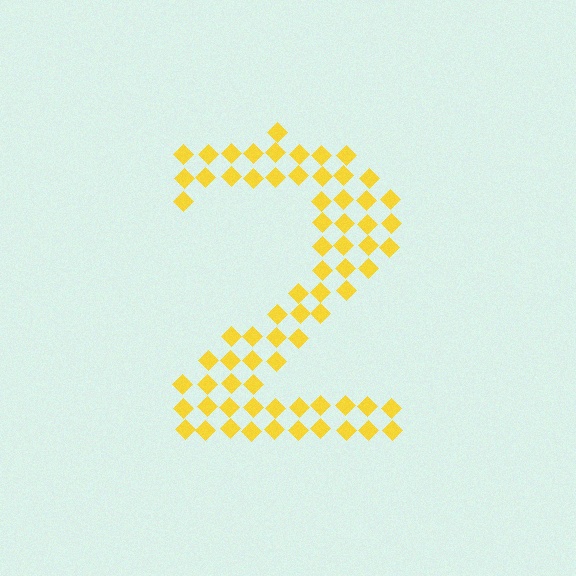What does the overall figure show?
The overall figure shows the digit 2.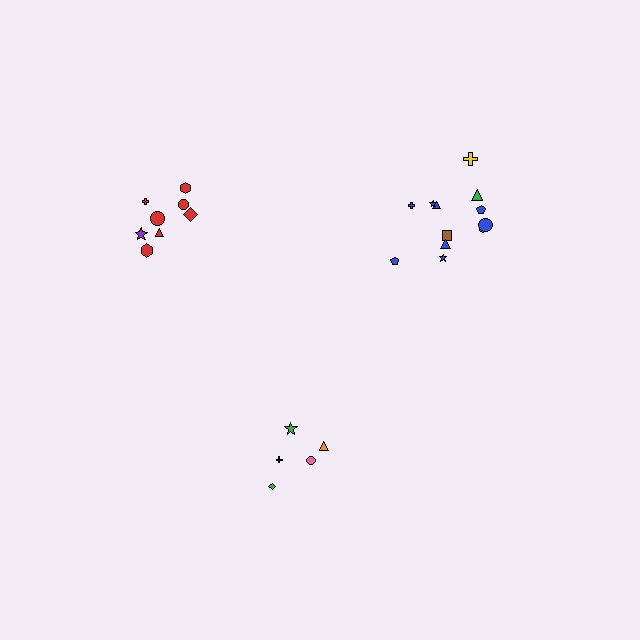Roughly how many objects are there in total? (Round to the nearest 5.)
Roughly 25 objects in total.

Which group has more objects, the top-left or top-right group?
The top-right group.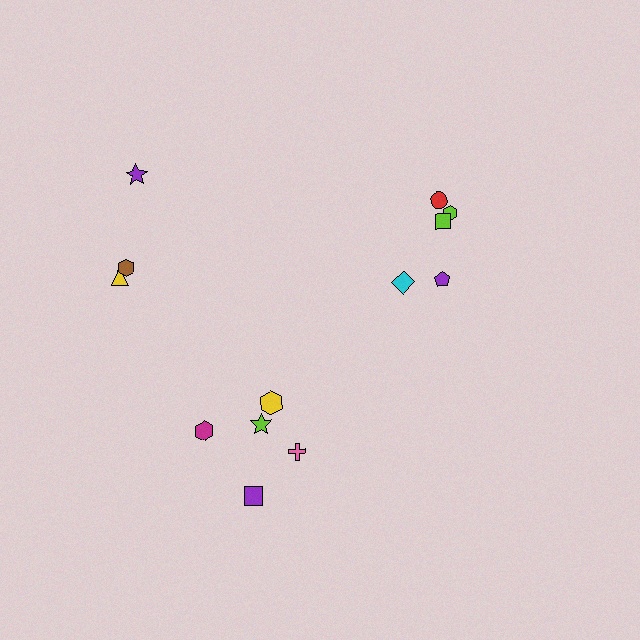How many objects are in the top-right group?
There are 5 objects.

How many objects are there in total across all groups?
There are 13 objects.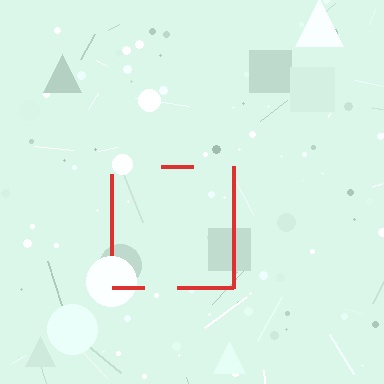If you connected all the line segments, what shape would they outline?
They would outline a square.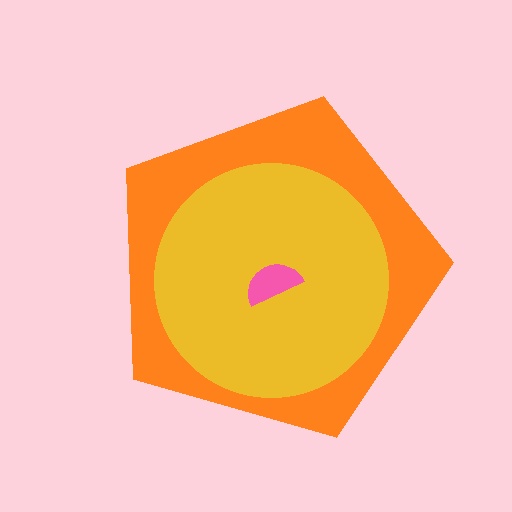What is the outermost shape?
The orange pentagon.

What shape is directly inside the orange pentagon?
The yellow circle.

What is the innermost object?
The pink semicircle.